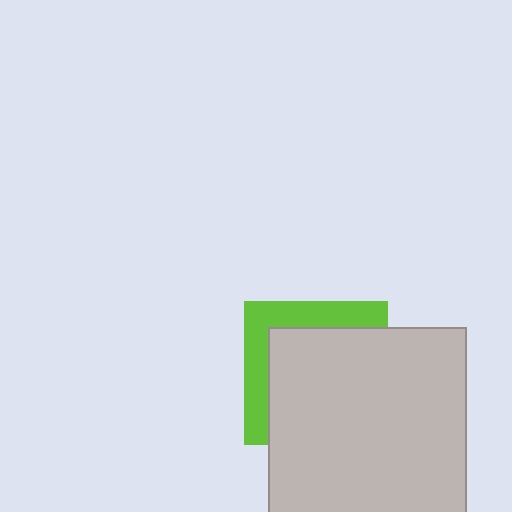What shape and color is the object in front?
The object in front is a light gray rectangle.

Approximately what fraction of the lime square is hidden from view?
Roughly 68% of the lime square is hidden behind the light gray rectangle.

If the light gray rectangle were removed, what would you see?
You would see the complete lime square.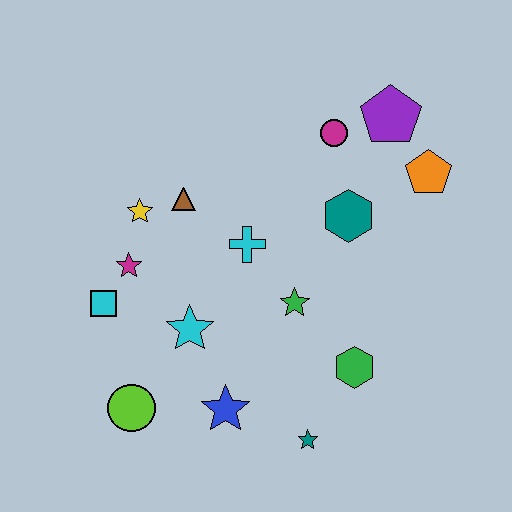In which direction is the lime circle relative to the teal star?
The lime circle is to the left of the teal star.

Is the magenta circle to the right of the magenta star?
Yes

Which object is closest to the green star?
The cyan cross is closest to the green star.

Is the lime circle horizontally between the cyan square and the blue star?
Yes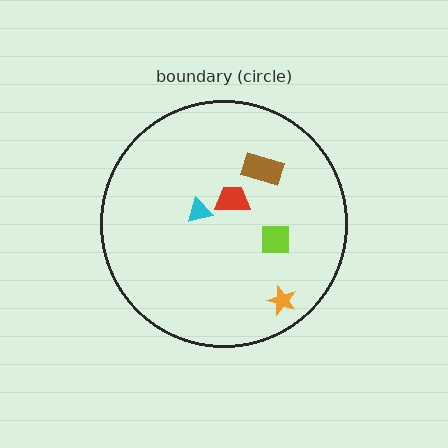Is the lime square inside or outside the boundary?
Inside.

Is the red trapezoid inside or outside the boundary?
Inside.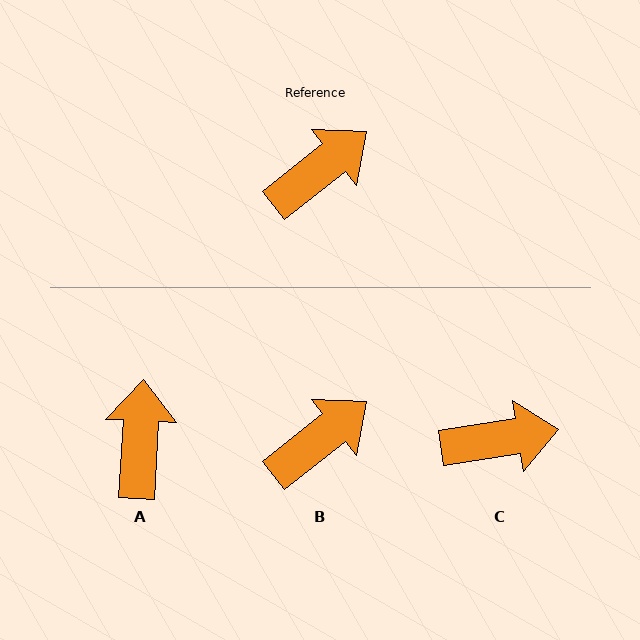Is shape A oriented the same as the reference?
No, it is off by about 49 degrees.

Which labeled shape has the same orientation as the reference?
B.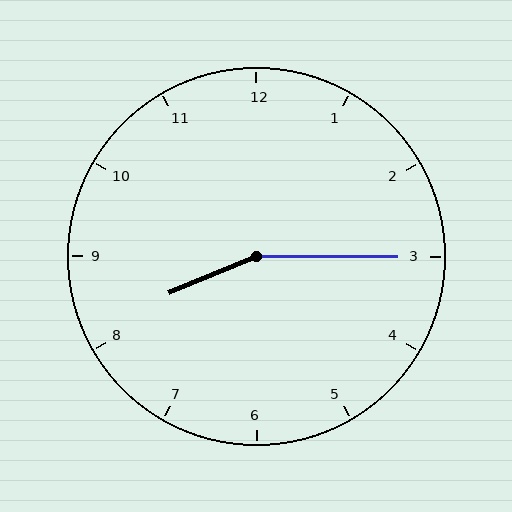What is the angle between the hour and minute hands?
Approximately 158 degrees.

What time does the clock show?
8:15.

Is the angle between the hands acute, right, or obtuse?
It is obtuse.